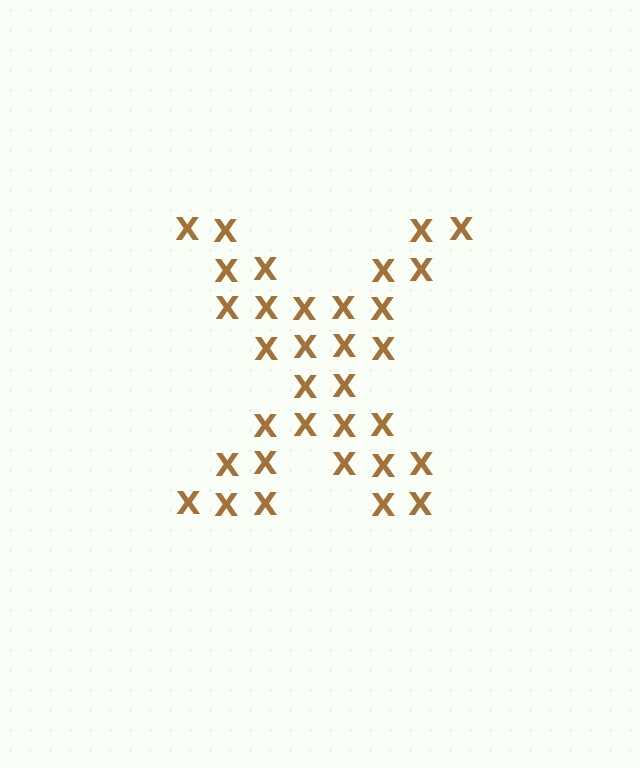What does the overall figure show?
The overall figure shows the letter X.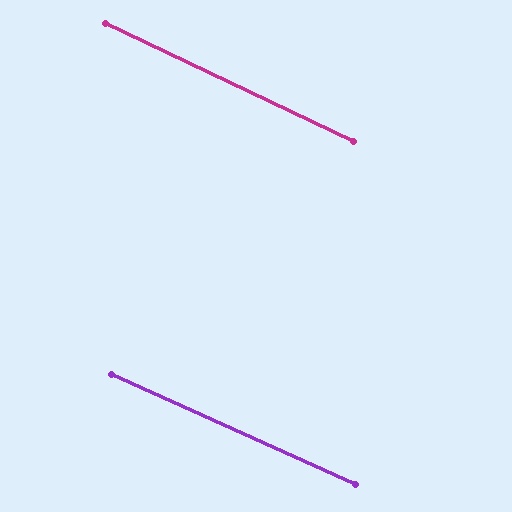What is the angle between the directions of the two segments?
Approximately 1 degree.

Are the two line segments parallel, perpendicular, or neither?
Parallel — their directions differ by only 1.3°.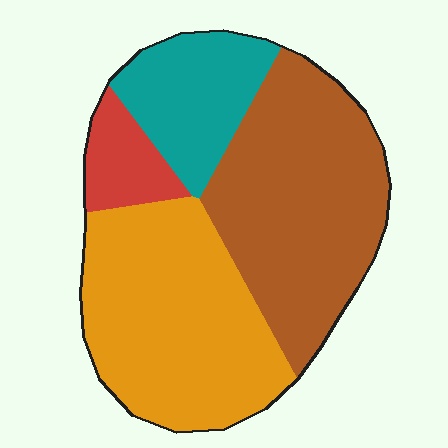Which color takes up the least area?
Red, at roughly 10%.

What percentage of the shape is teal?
Teal covers around 15% of the shape.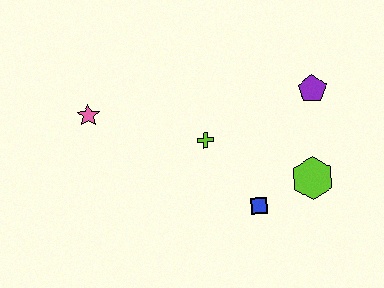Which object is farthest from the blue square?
The pink star is farthest from the blue square.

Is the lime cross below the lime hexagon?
No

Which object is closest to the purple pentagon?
The lime hexagon is closest to the purple pentagon.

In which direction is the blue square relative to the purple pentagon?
The blue square is below the purple pentagon.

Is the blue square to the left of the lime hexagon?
Yes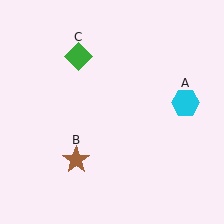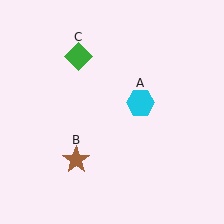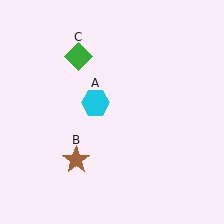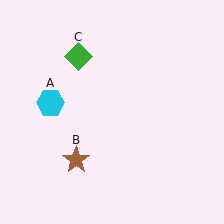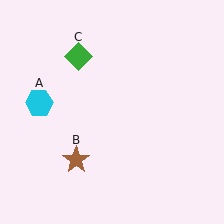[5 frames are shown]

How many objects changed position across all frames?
1 object changed position: cyan hexagon (object A).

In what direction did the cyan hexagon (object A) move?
The cyan hexagon (object A) moved left.